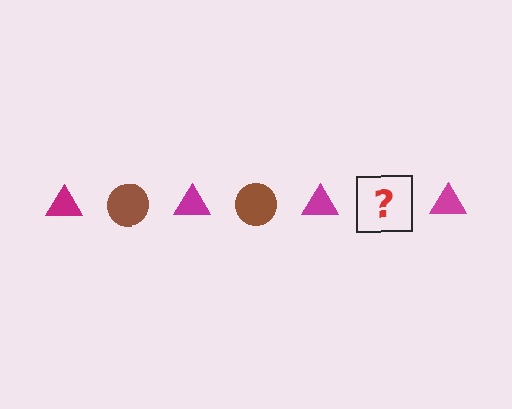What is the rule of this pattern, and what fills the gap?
The rule is that the pattern alternates between magenta triangle and brown circle. The gap should be filled with a brown circle.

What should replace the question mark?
The question mark should be replaced with a brown circle.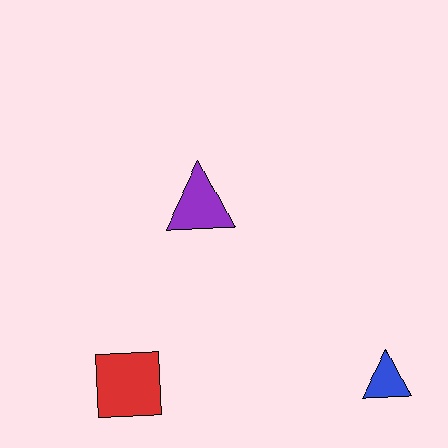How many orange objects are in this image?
There are no orange objects.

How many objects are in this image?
There are 3 objects.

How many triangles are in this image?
There are 2 triangles.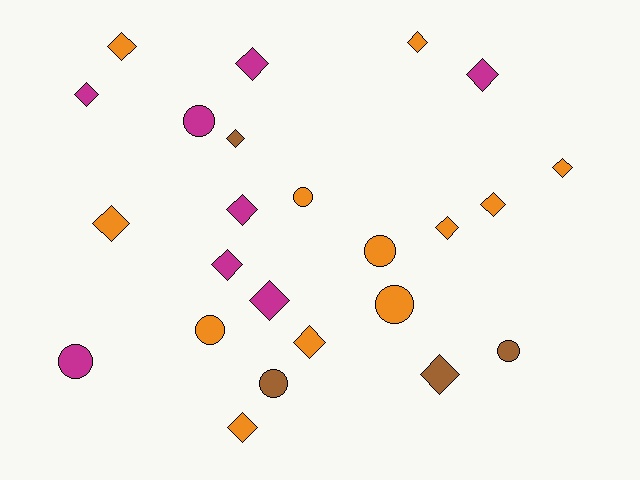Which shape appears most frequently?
Diamond, with 16 objects.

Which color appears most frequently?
Orange, with 12 objects.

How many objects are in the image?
There are 24 objects.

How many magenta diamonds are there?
There are 6 magenta diamonds.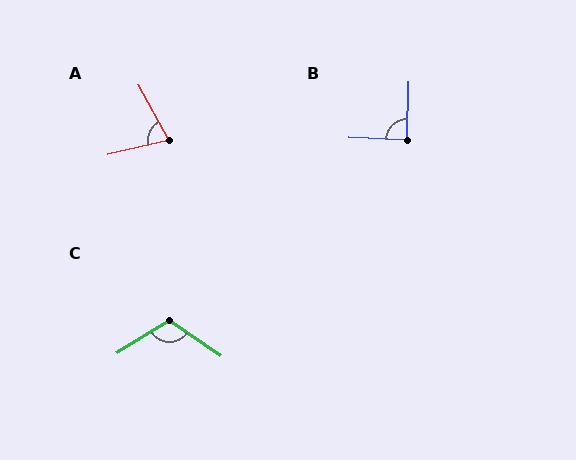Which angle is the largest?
C, at approximately 113 degrees.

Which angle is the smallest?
A, at approximately 75 degrees.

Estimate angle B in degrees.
Approximately 90 degrees.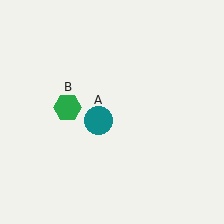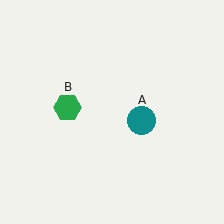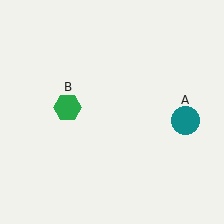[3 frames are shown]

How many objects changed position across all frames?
1 object changed position: teal circle (object A).